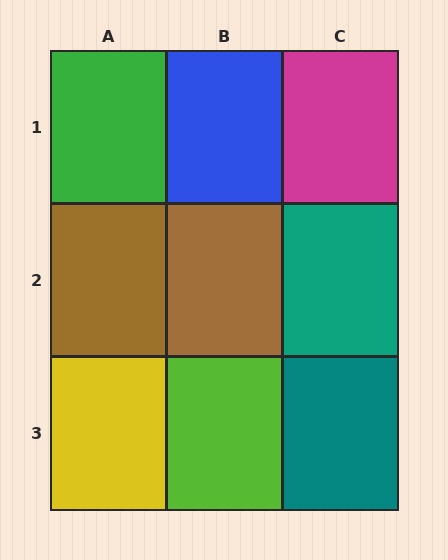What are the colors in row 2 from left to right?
Brown, brown, teal.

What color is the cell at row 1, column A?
Green.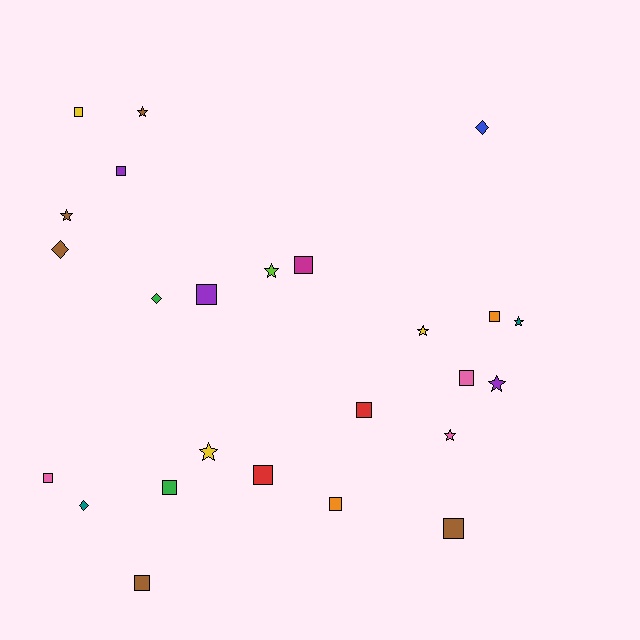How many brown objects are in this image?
There are 5 brown objects.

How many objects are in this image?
There are 25 objects.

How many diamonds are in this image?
There are 4 diamonds.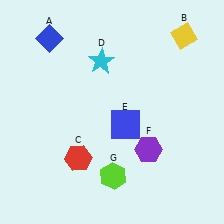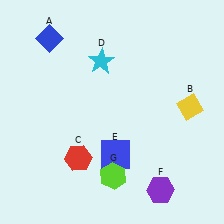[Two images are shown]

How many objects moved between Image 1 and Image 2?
3 objects moved between the two images.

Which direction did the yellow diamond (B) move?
The yellow diamond (B) moved down.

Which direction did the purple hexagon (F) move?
The purple hexagon (F) moved down.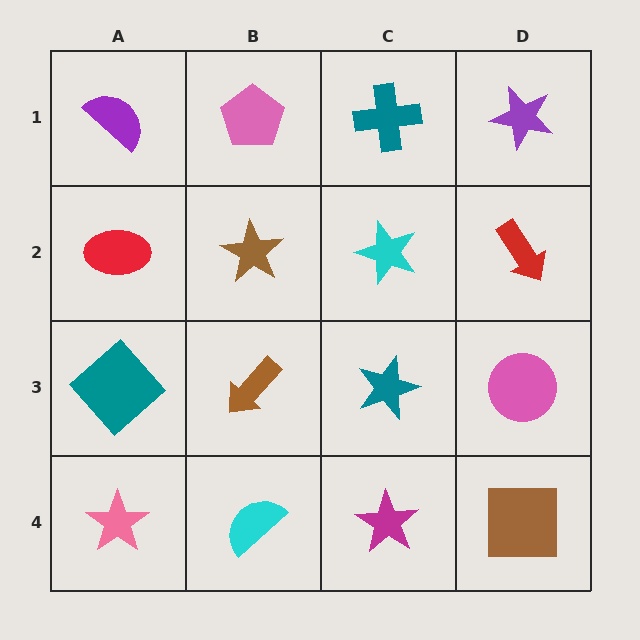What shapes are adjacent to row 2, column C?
A teal cross (row 1, column C), a teal star (row 3, column C), a brown star (row 2, column B), a red arrow (row 2, column D).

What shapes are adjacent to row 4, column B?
A brown arrow (row 3, column B), a pink star (row 4, column A), a magenta star (row 4, column C).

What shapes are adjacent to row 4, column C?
A teal star (row 3, column C), a cyan semicircle (row 4, column B), a brown square (row 4, column D).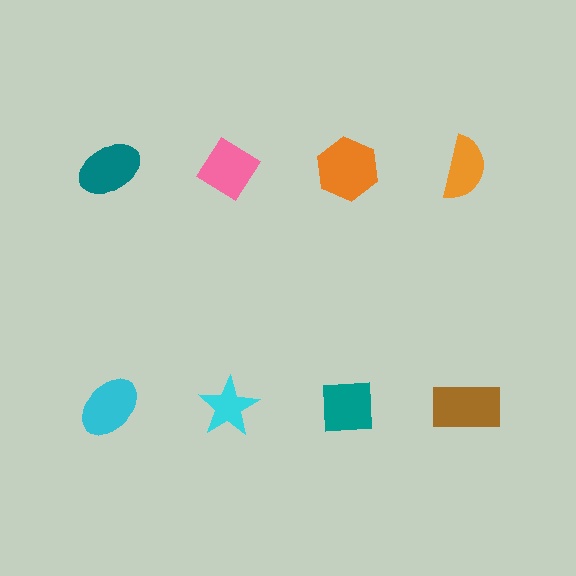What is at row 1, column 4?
An orange semicircle.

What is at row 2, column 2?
A cyan star.